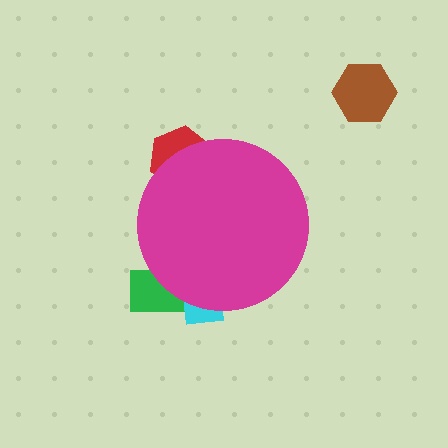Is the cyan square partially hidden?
Yes, the cyan square is partially hidden behind the magenta circle.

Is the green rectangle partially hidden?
Yes, the green rectangle is partially hidden behind the magenta circle.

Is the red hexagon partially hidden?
Yes, the red hexagon is partially hidden behind the magenta circle.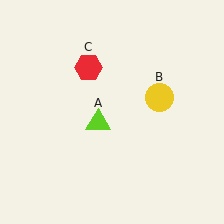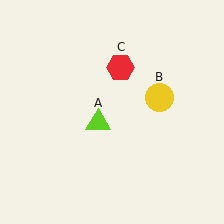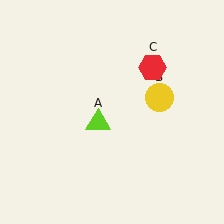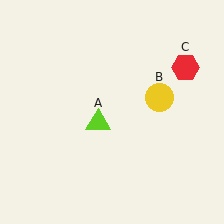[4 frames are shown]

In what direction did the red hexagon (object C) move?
The red hexagon (object C) moved right.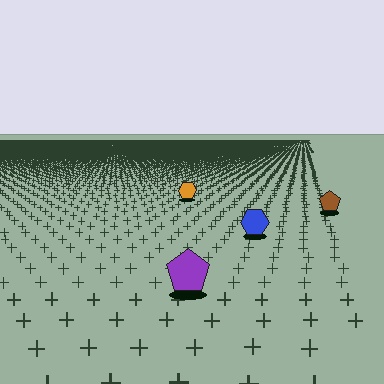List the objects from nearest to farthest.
From nearest to farthest: the purple pentagon, the blue hexagon, the brown pentagon, the orange hexagon.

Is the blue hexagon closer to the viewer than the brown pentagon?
Yes. The blue hexagon is closer — you can tell from the texture gradient: the ground texture is coarser near it.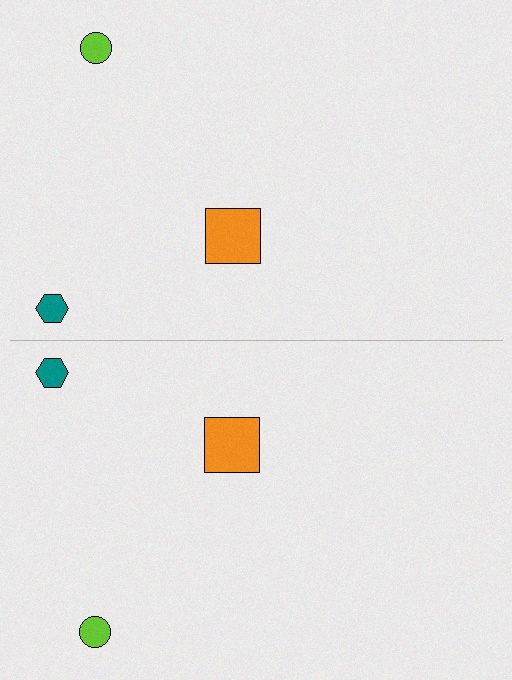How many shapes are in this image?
There are 6 shapes in this image.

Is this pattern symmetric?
Yes, this pattern has bilateral (reflection) symmetry.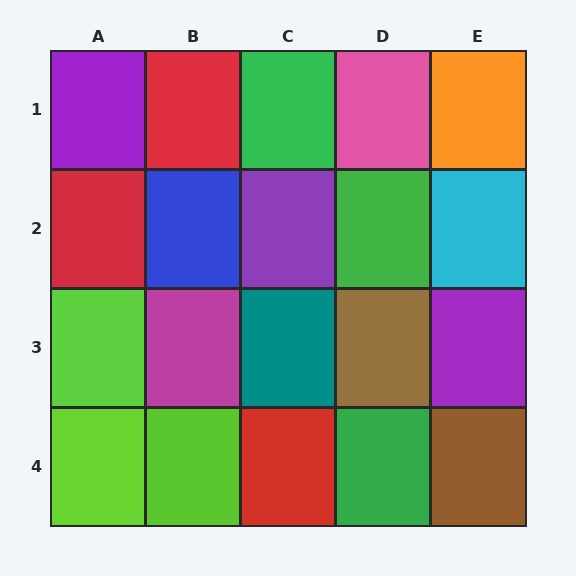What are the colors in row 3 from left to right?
Lime, magenta, teal, brown, purple.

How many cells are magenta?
1 cell is magenta.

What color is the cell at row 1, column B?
Red.